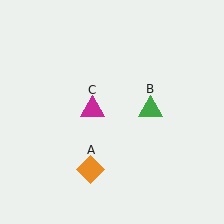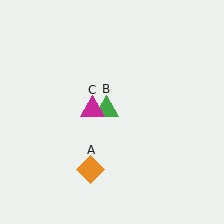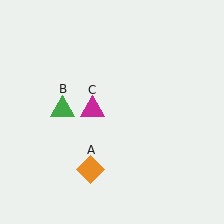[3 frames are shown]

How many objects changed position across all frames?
1 object changed position: green triangle (object B).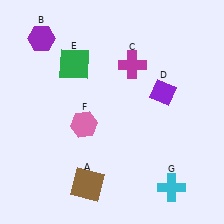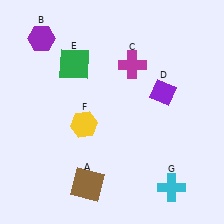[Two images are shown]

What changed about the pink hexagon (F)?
In Image 1, F is pink. In Image 2, it changed to yellow.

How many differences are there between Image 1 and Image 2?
There is 1 difference between the two images.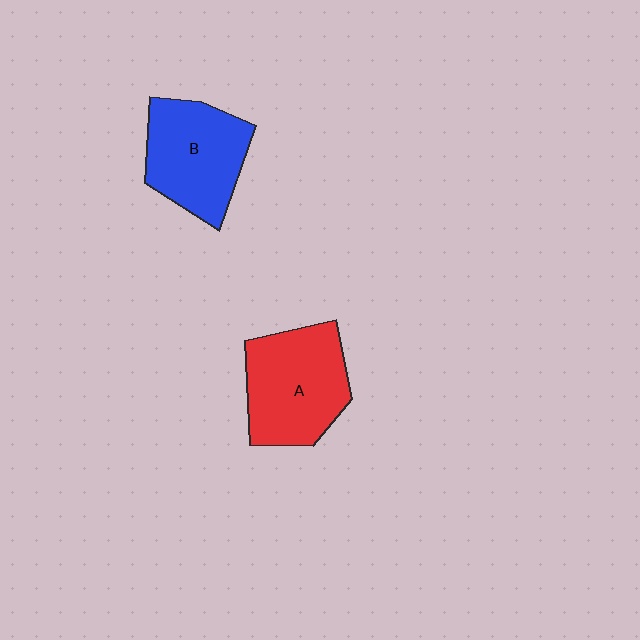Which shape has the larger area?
Shape A (red).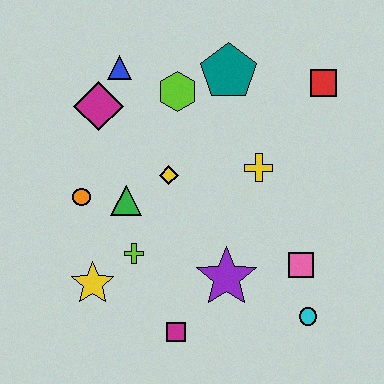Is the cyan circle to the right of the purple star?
Yes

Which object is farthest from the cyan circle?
The blue triangle is farthest from the cyan circle.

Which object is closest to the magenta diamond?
The blue triangle is closest to the magenta diamond.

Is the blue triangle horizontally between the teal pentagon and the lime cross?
No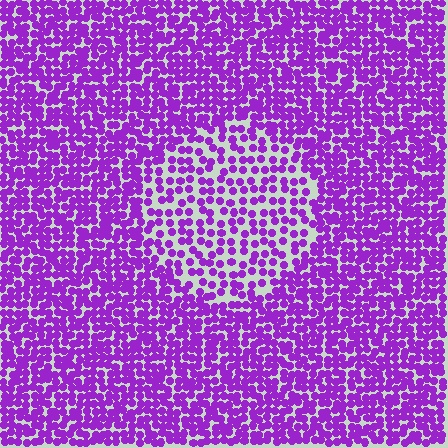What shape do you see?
I see a circle.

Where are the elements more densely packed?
The elements are more densely packed outside the circle boundary.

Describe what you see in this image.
The image contains small purple elements arranged at two different densities. A circle-shaped region is visible where the elements are less densely packed than the surrounding area.